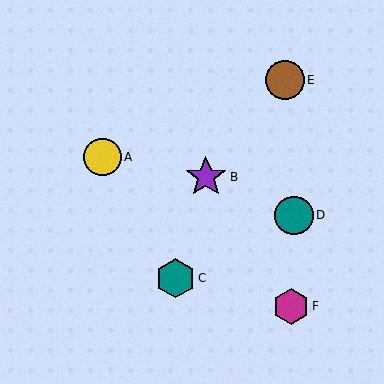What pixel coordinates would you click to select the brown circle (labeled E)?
Click at (285, 80) to select the brown circle E.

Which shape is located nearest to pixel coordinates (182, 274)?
The teal hexagon (labeled C) at (175, 278) is nearest to that location.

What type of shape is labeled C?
Shape C is a teal hexagon.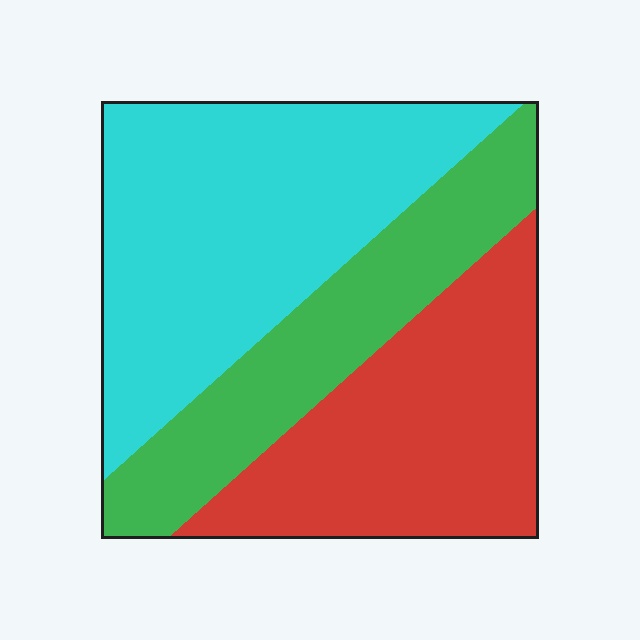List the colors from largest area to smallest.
From largest to smallest: cyan, red, green.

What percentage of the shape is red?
Red covers around 30% of the shape.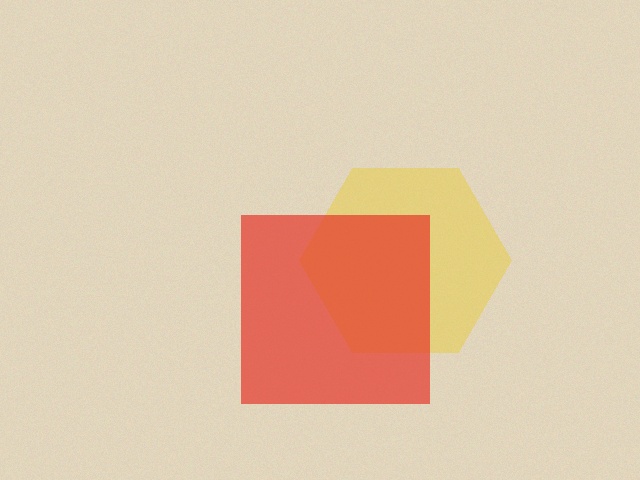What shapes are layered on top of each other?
The layered shapes are: a yellow hexagon, a red square.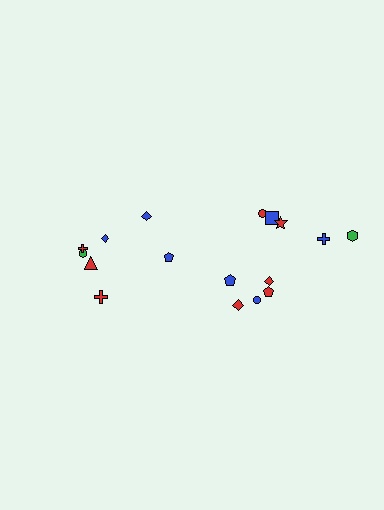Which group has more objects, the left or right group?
The right group.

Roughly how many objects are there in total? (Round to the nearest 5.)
Roughly 15 objects in total.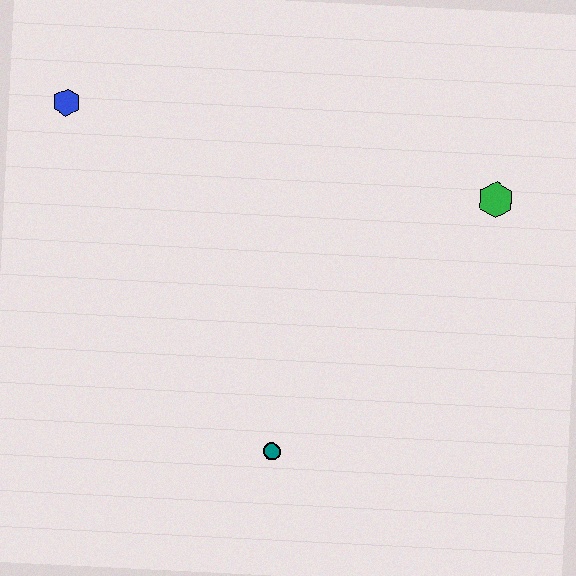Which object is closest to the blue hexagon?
The teal circle is closest to the blue hexagon.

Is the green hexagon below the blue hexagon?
Yes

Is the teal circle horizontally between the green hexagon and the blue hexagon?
Yes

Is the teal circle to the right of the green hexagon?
No